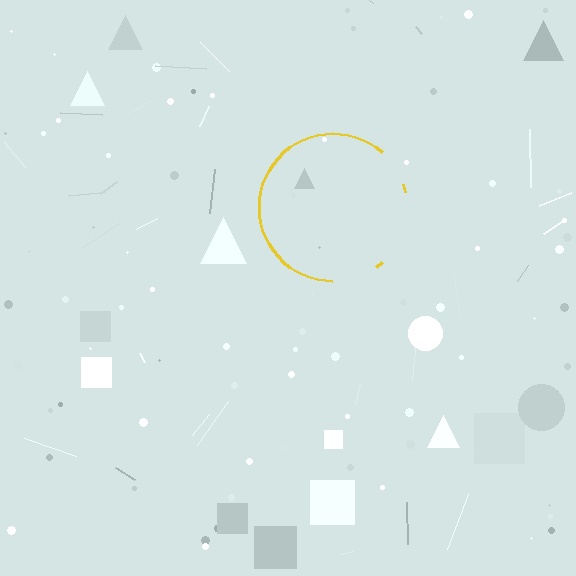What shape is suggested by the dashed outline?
The dashed outline suggests a circle.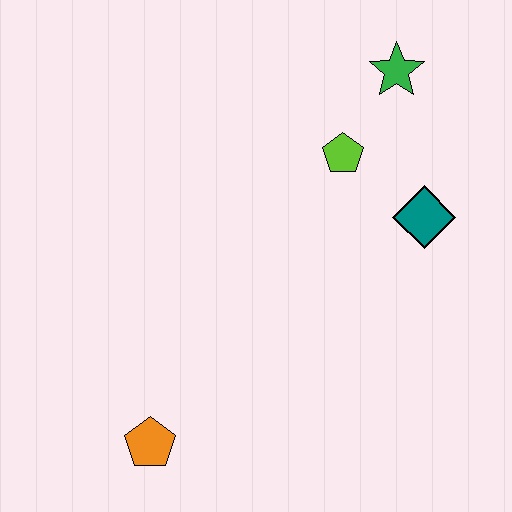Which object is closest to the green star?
The lime pentagon is closest to the green star.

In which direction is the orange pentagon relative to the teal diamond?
The orange pentagon is to the left of the teal diamond.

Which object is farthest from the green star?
The orange pentagon is farthest from the green star.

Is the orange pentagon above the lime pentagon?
No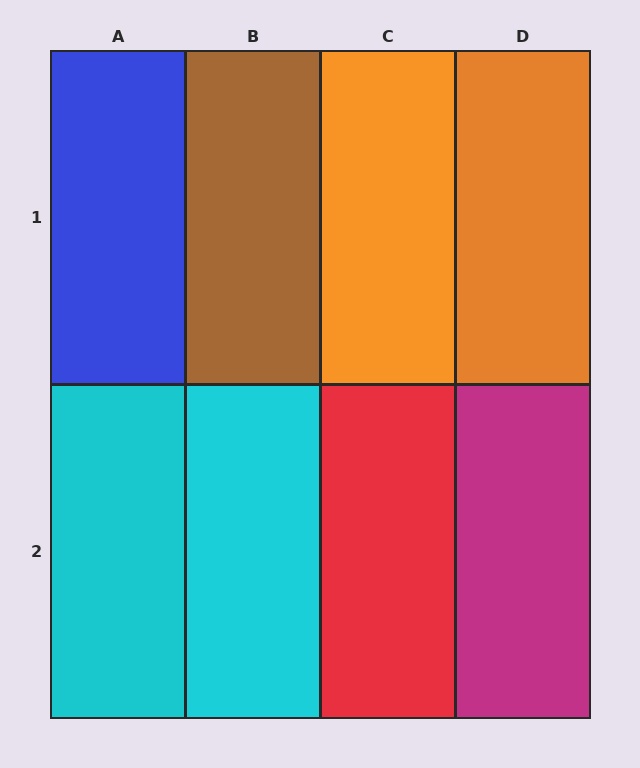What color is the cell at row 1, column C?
Orange.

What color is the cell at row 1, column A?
Blue.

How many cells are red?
1 cell is red.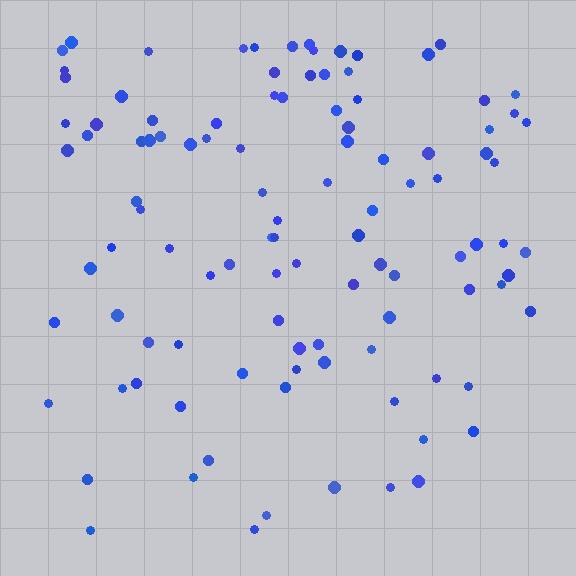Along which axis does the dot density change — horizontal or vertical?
Vertical.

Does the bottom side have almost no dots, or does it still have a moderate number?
Still a moderate number, just noticeably fewer than the top.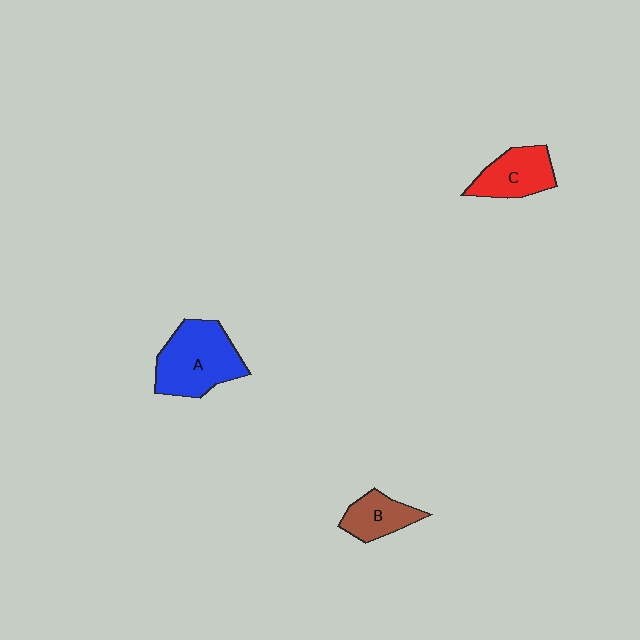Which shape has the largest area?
Shape A (blue).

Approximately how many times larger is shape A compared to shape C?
Approximately 1.5 times.